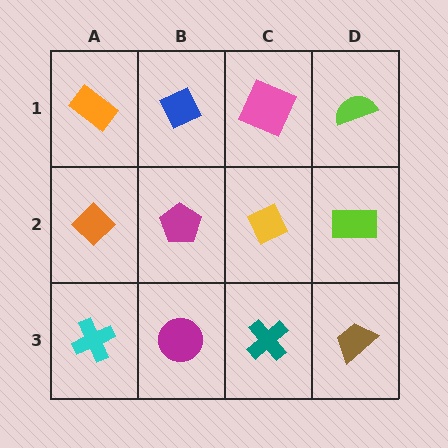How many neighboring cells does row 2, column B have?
4.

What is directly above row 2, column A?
An orange rectangle.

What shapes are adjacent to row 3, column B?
A magenta pentagon (row 2, column B), a cyan cross (row 3, column A), a teal cross (row 3, column C).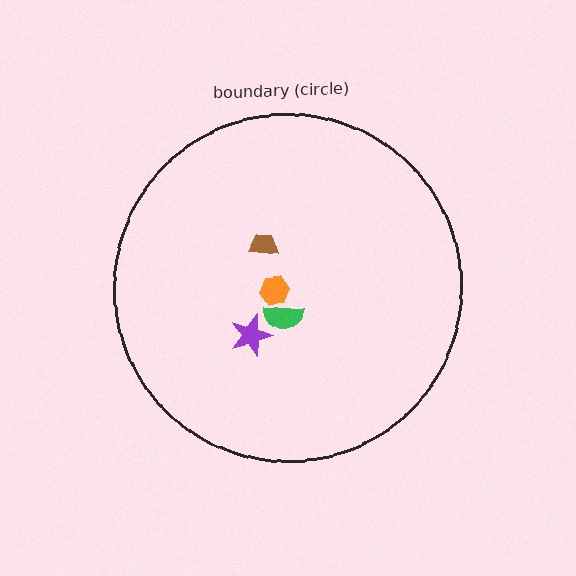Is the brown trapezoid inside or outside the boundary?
Inside.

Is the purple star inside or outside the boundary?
Inside.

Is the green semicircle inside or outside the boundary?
Inside.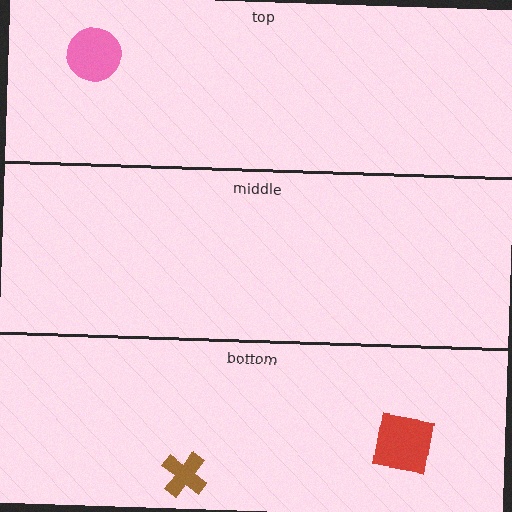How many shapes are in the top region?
1.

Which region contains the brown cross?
The bottom region.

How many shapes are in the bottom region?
2.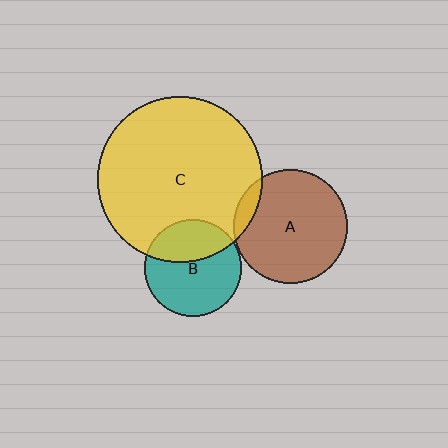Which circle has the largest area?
Circle C (yellow).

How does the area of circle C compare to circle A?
Approximately 2.1 times.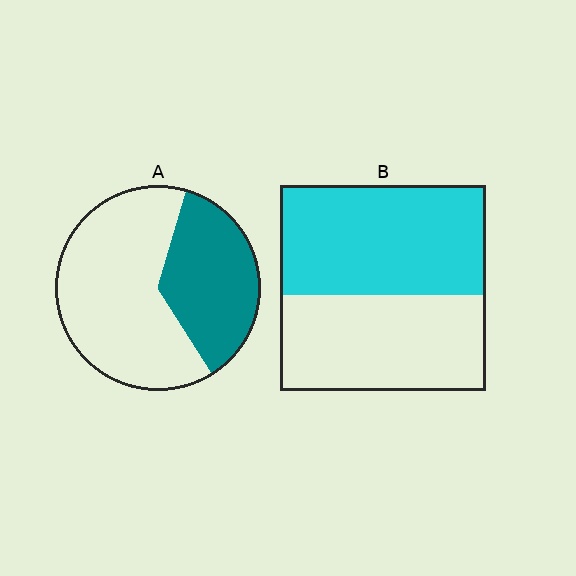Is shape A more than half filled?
No.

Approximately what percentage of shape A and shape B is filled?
A is approximately 35% and B is approximately 55%.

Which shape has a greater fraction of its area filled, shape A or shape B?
Shape B.